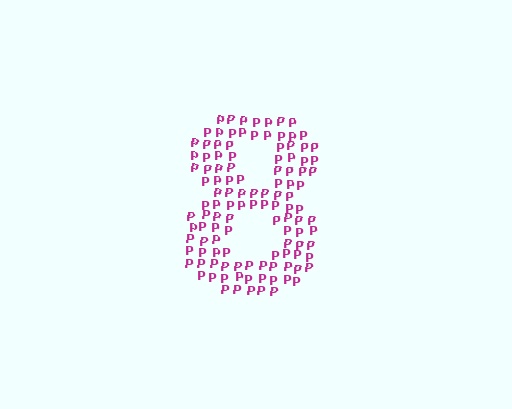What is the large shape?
The large shape is the digit 8.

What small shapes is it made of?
It is made of small letter P's.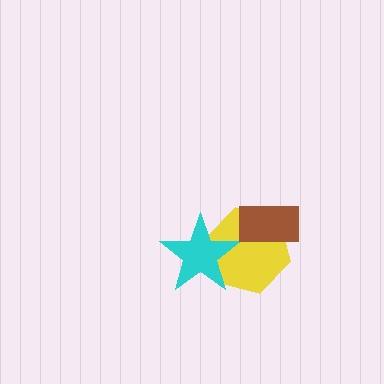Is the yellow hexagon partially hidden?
Yes, it is partially covered by another shape.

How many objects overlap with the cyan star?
1 object overlaps with the cyan star.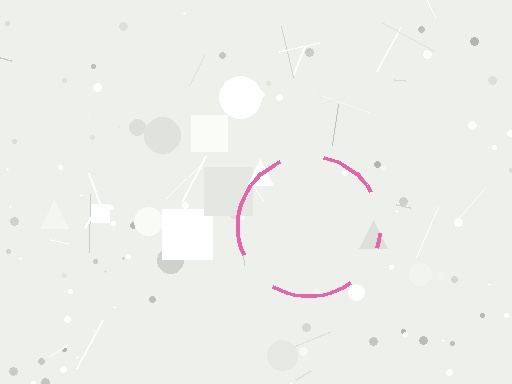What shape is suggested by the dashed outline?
The dashed outline suggests a circle.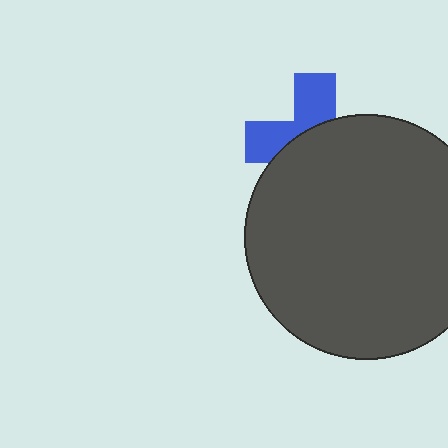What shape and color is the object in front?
The object in front is a dark gray circle.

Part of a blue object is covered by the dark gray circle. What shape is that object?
It is a cross.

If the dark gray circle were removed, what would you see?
You would see the complete blue cross.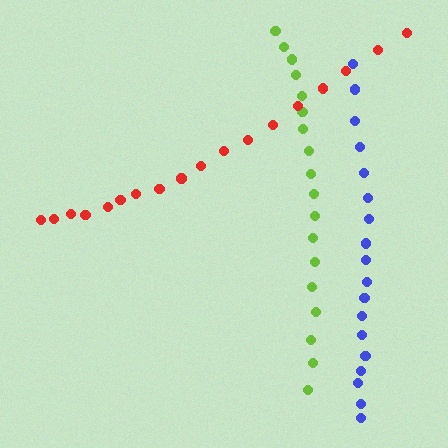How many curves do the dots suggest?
There are 3 distinct paths.